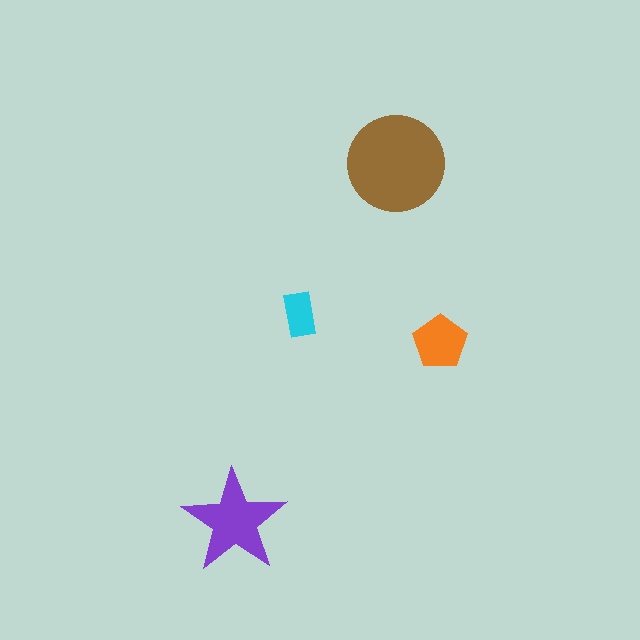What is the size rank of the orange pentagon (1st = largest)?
3rd.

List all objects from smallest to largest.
The cyan rectangle, the orange pentagon, the purple star, the brown circle.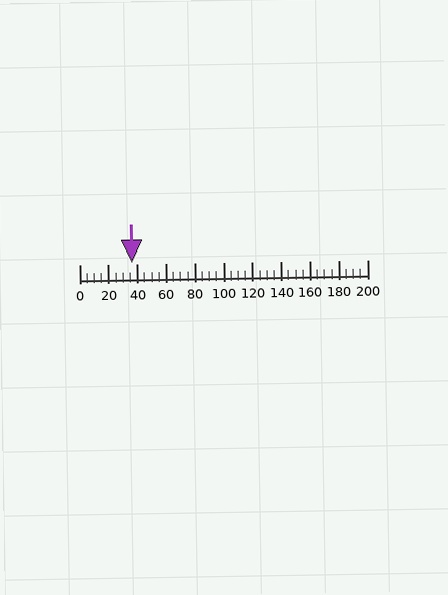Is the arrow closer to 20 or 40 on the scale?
The arrow is closer to 40.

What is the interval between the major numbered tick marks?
The major tick marks are spaced 20 units apart.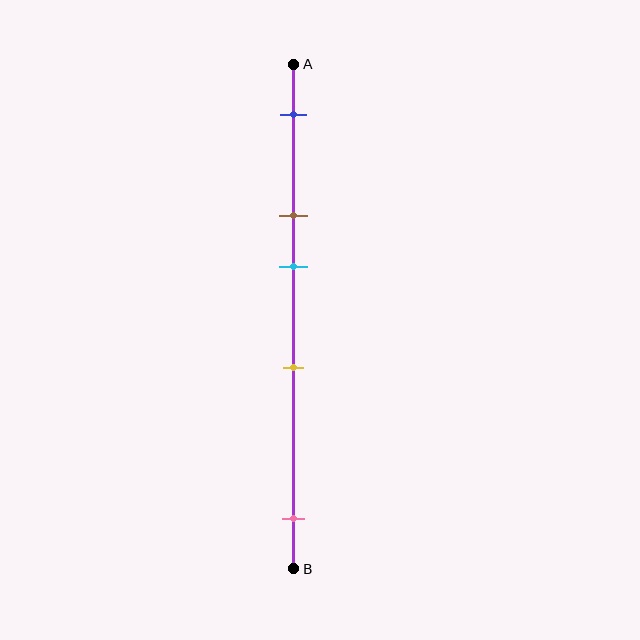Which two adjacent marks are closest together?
The brown and cyan marks are the closest adjacent pair.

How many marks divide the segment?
There are 5 marks dividing the segment.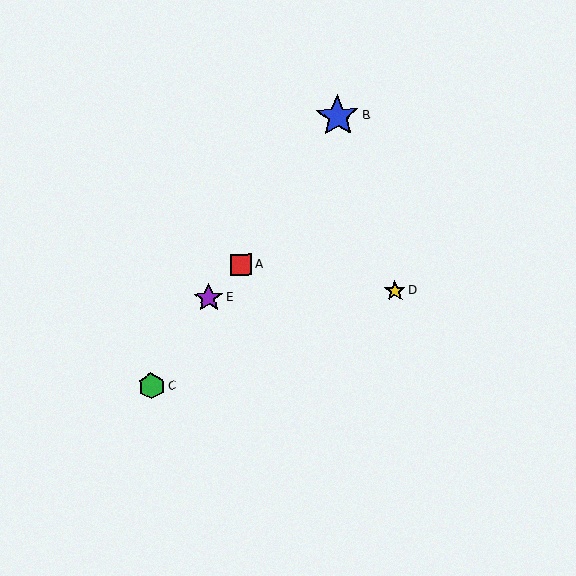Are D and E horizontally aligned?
Yes, both are at y≈291.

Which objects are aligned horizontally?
Objects D, E are aligned horizontally.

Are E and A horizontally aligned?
No, E is at y≈298 and A is at y≈265.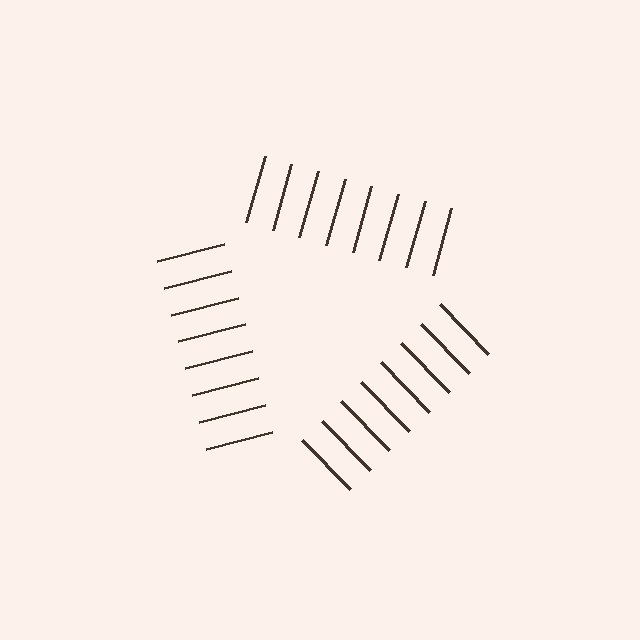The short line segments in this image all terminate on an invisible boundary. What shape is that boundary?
An illusory triangle — the line segments terminate on its edges but no continuous stroke is drawn.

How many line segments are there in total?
24 — 8 along each of the 3 edges.